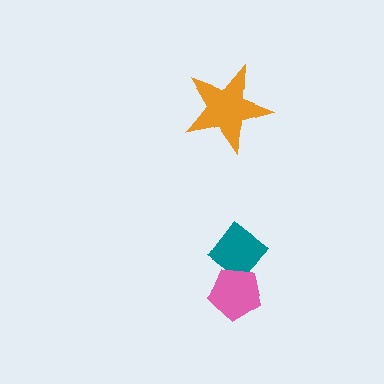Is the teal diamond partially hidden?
Yes, it is partially covered by another shape.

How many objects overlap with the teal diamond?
1 object overlaps with the teal diamond.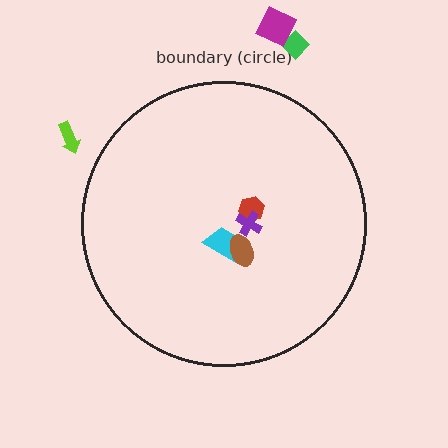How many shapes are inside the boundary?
4 inside, 3 outside.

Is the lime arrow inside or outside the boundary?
Outside.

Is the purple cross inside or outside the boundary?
Inside.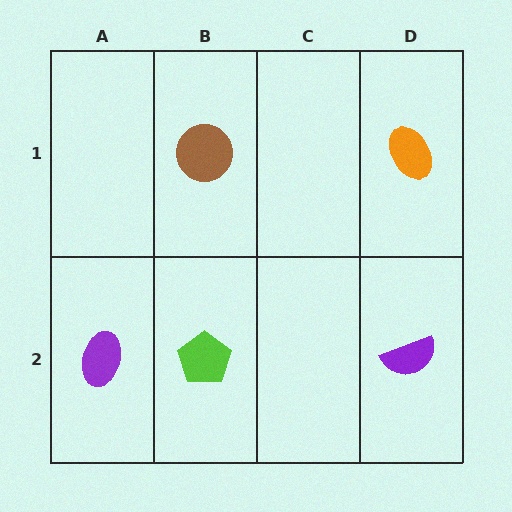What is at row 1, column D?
An orange ellipse.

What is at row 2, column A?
A purple ellipse.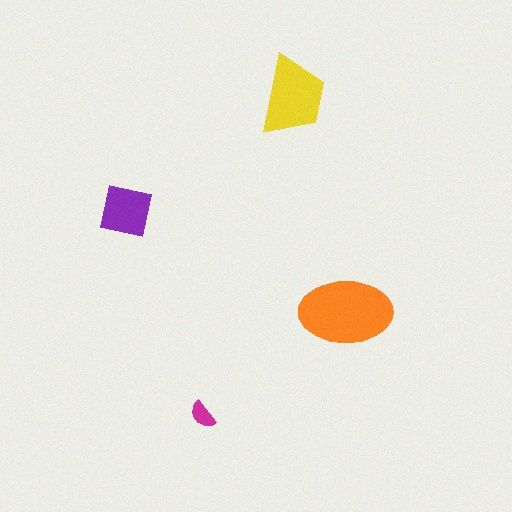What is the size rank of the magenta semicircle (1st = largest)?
4th.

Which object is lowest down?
The magenta semicircle is bottommost.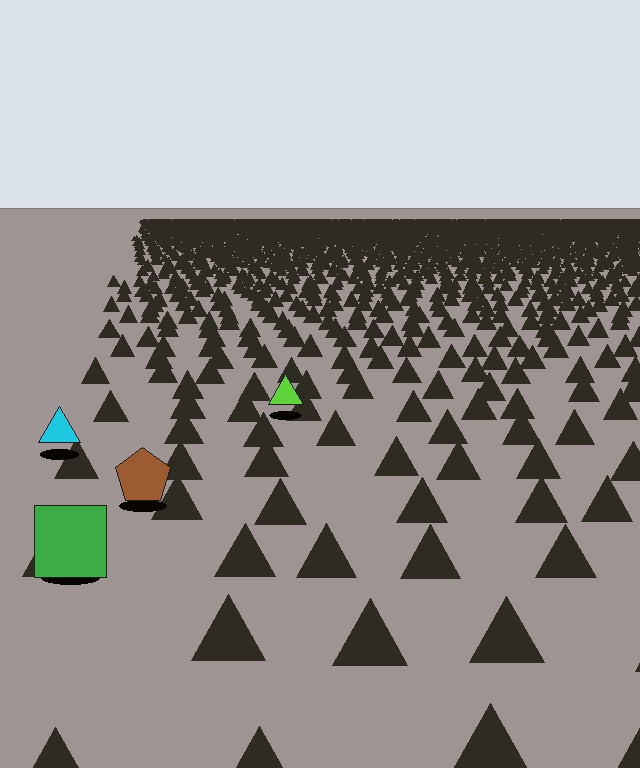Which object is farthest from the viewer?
The lime triangle is farthest from the viewer. It appears smaller and the ground texture around it is denser.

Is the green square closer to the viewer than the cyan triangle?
Yes. The green square is closer — you can tell from the texture gradient: the ground texture is coarser near it.